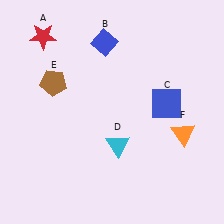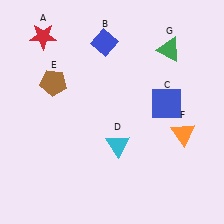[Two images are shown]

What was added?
A green triangle (G) was added in Image 2.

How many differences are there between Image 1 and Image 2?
There is 1 difference between the two images.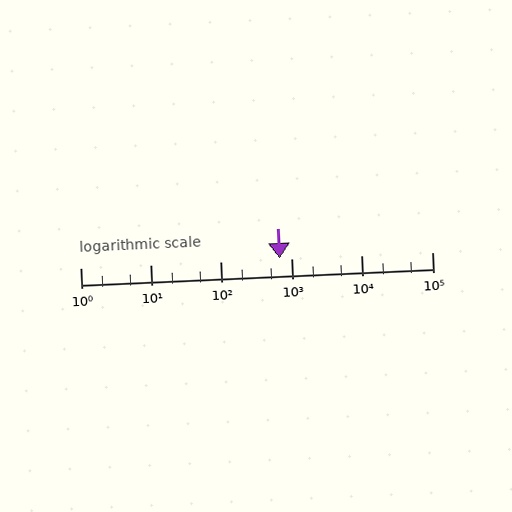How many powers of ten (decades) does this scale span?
The scale spans 5 decades, from 1 to 100000.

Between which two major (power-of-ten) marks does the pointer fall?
The pointer is between 100 and 1000.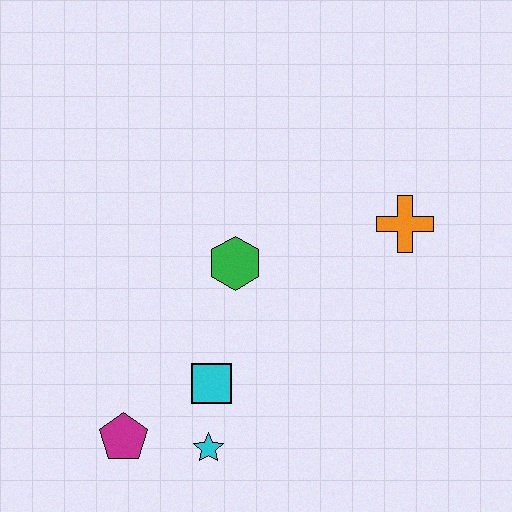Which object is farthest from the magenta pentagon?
The orange cross is farthest from the magenta pentagon.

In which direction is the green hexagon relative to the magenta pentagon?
The green hexagon is above the magenta pentagon.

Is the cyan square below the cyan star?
No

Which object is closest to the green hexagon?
The cyan square is closest to the green hexagon.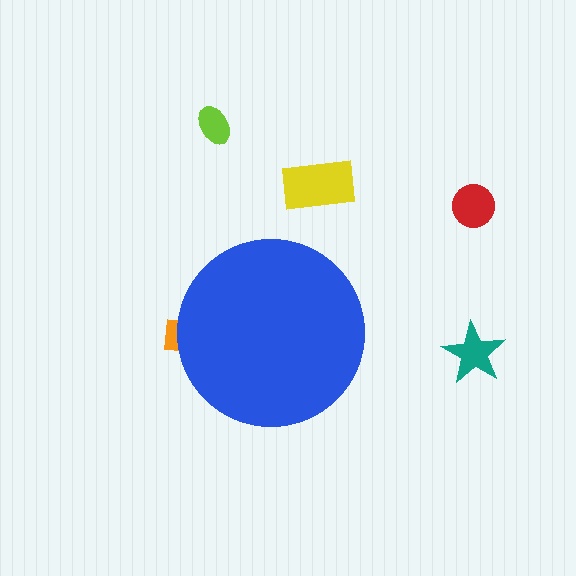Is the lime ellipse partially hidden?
No, the lime ellipse is fully visible.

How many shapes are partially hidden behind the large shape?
1 shape is partially hidden.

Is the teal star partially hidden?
No, the teal star is fully visible.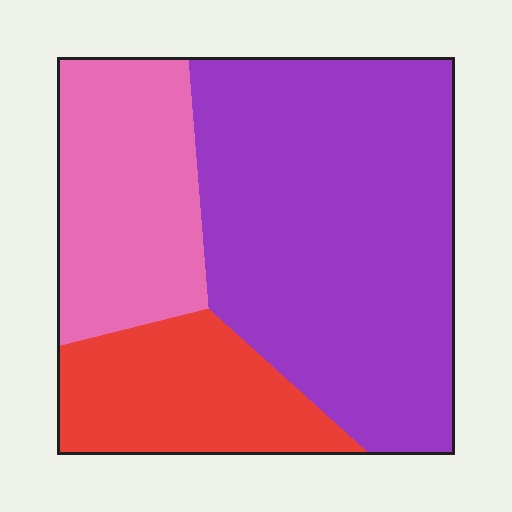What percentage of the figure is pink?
Pink takes up about one quarter (1/4) of the figure.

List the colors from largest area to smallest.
From largest to smallest: purple, pink, red.